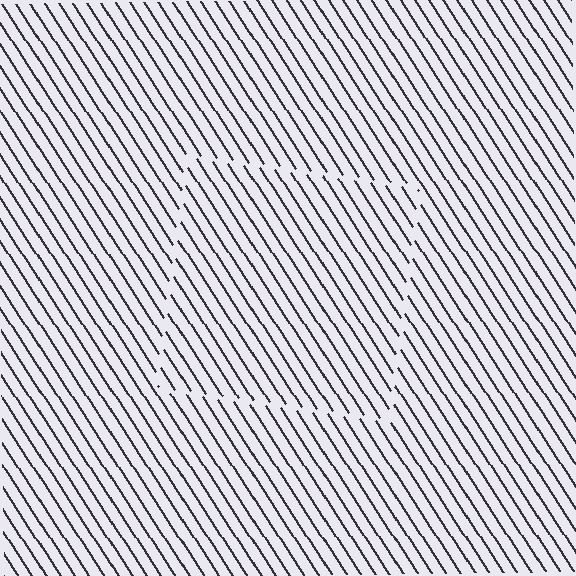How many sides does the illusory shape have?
4 sides — the line-ends trace a square.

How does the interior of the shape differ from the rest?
The interior of the shape contains the same grating, shifted by half a period — the contour is defined by the phase discontinuity where line-ends from the inner and outer gratings abut.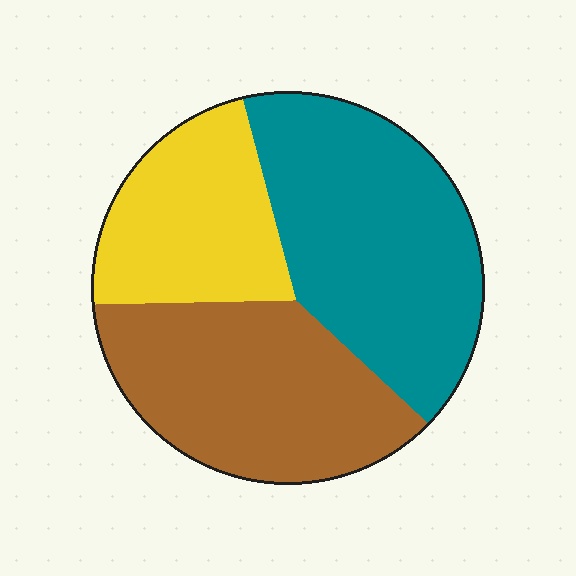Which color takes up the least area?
Yellow, at roughly 25%.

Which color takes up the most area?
Teal, at roughly 40%.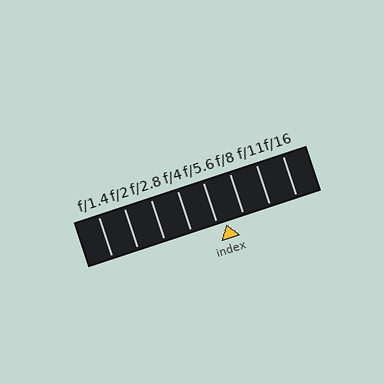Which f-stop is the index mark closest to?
The index mark is closest to f/5.6.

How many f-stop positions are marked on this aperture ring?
There are 8 f-stop positions marked.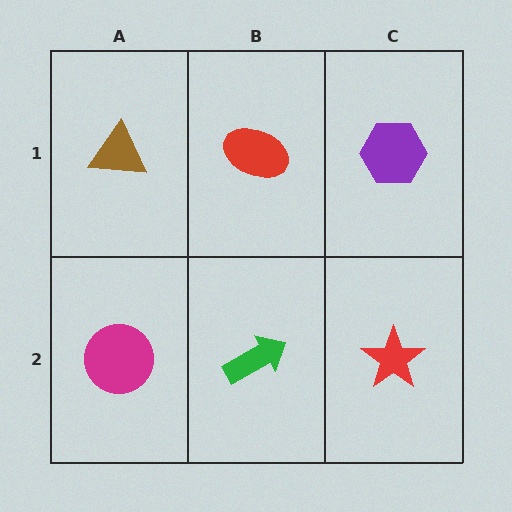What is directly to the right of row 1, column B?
A purple hexagon.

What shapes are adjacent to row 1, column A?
A magenta circle (row 2, column A), a red ellipse (row 1, column B).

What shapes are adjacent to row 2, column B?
A red ellipse (row 1, column B), a magenta circle (row 2, column A), a red star (row 2, column C).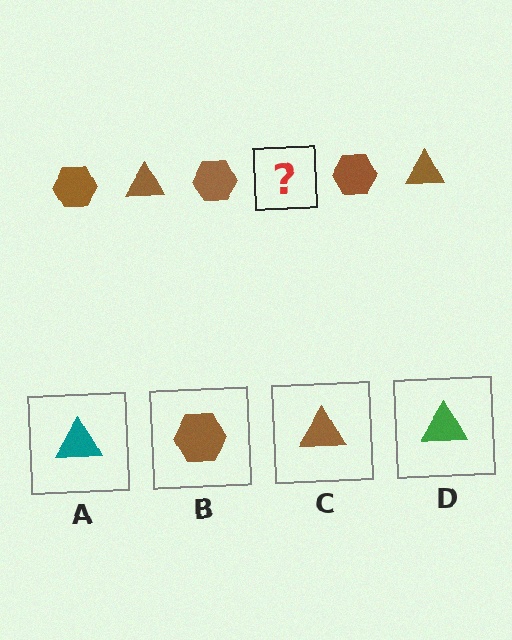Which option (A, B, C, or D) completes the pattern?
C.